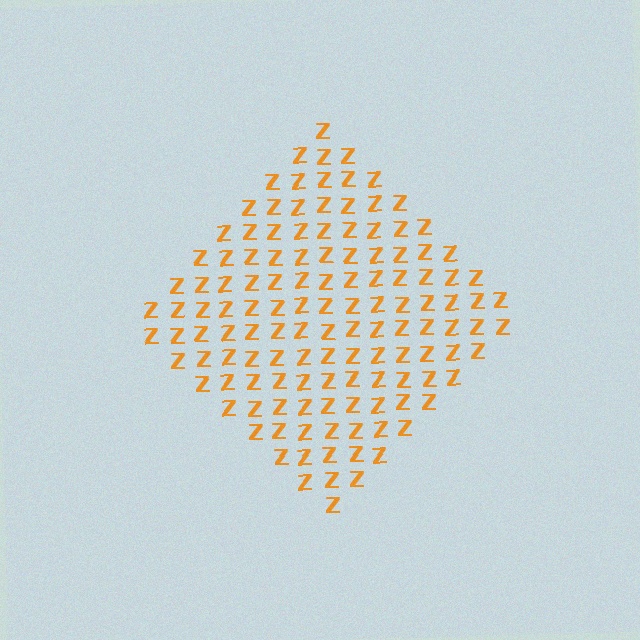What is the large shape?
The large shape is a diamond.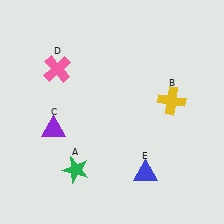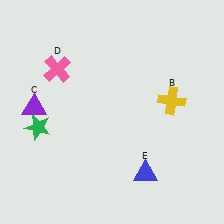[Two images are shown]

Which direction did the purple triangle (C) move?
The purple triangle (C) moved up.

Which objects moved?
The objects that moved are: the green star (A), the purple triangle (C).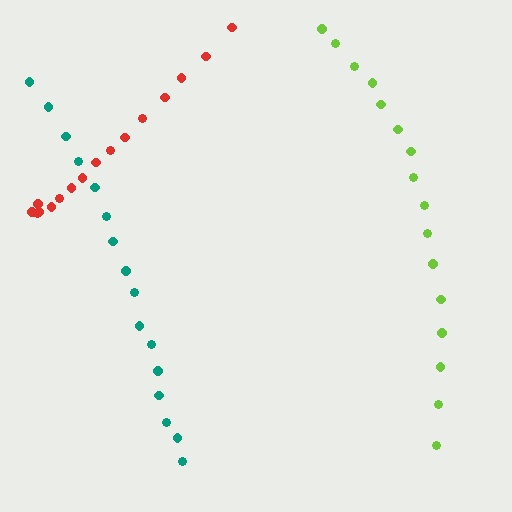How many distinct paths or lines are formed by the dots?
There are 3 distinct paths.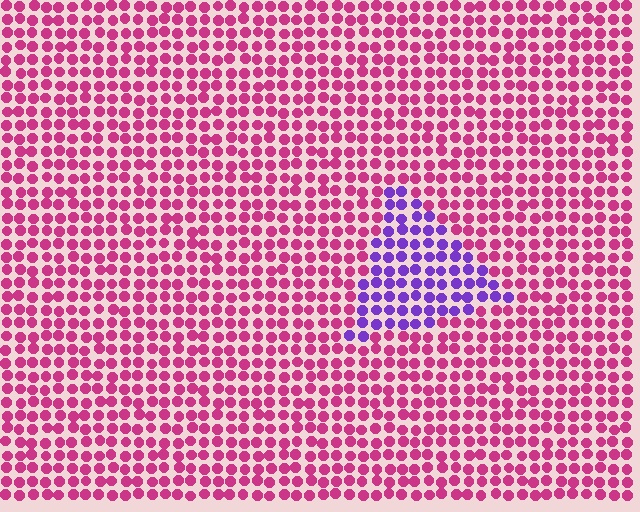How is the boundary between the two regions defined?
The boundary is defined purely by a slight shift in hue (about 60 degrees). Spacing, size, and orientation are identical on both sides.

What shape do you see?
I see a triangle.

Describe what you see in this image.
The image is filled with small magenta elements in a uniform arrangement. A triangle-shaped region is visible where the elements are tinted to a slightly different hue, forming a subtle color boundary.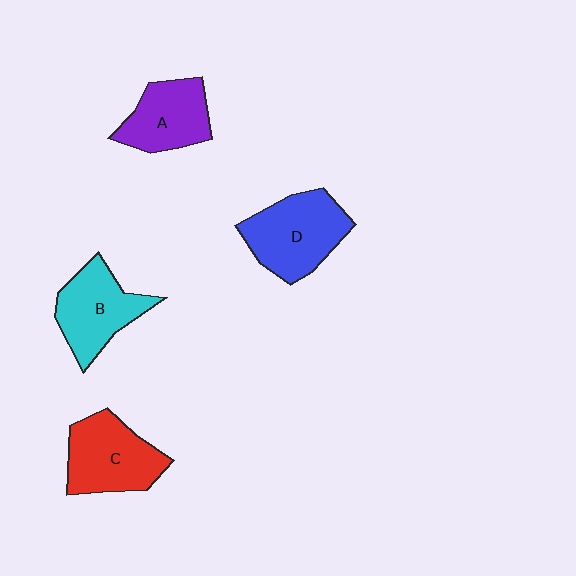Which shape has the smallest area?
Shape A (purple).